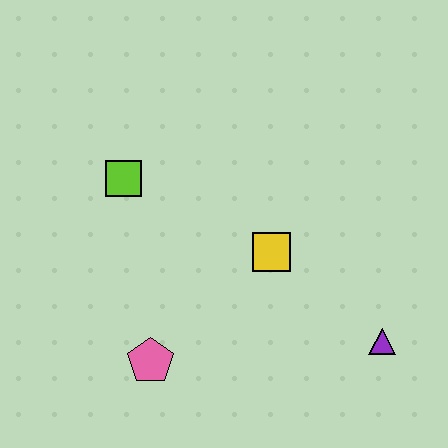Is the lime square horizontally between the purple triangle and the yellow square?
No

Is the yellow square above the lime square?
No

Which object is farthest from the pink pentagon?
The purple triangle is farthest from the pink pentagon.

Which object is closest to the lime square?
The yellow square is closest to the lime square.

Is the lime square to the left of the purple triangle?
Yes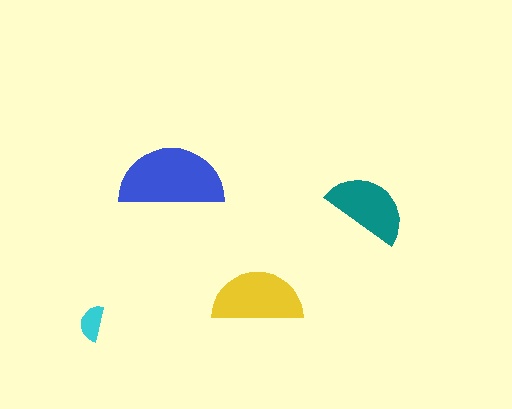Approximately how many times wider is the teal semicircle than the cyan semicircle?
About 2.5 times wider.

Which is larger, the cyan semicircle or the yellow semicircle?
The yellow one.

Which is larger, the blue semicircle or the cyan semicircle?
The blue one.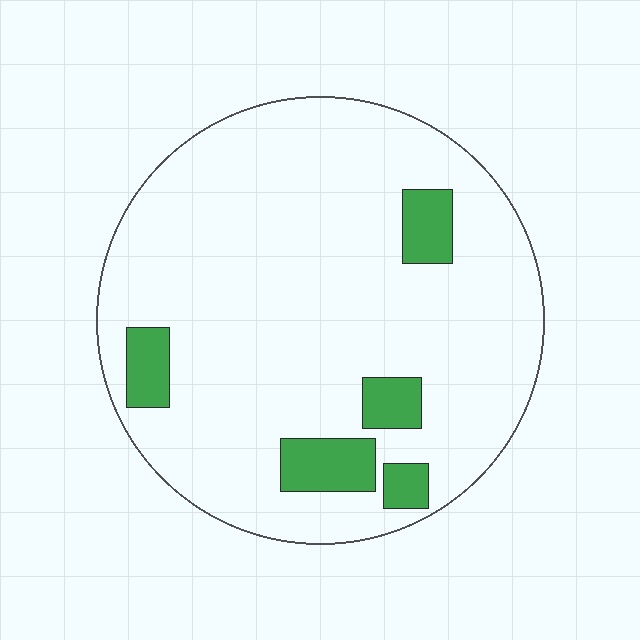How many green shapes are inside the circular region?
5.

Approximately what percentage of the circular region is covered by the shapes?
Approximately 10%.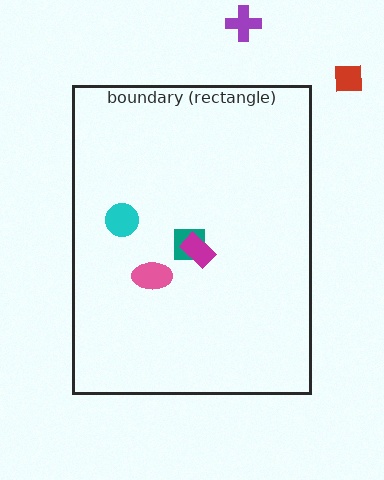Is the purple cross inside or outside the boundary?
Outside.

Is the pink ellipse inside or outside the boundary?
Inside.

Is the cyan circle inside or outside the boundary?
Inside.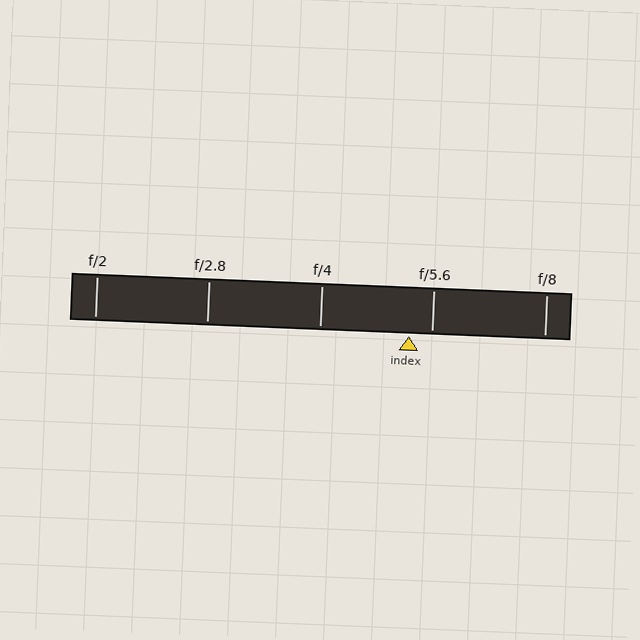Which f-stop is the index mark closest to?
The index mark is closest to f/5.6.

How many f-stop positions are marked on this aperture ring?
There are 5 f-stop positions marked.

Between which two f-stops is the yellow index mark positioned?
The index mark is between f/4 and f/5.6.